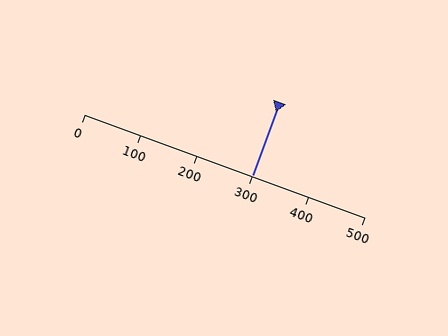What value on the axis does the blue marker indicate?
The marker indicates approximately 300.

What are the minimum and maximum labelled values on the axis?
The axis runs from 0 to 500.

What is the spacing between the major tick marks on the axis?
The major ticks are spaced 100 apart.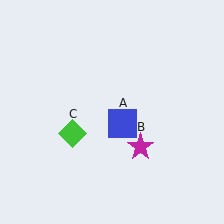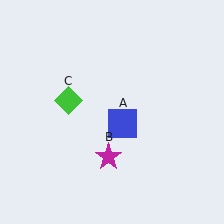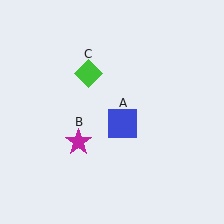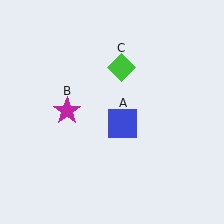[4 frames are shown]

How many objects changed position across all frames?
2 objects changed position: magenta star (object B), green diamond (object C).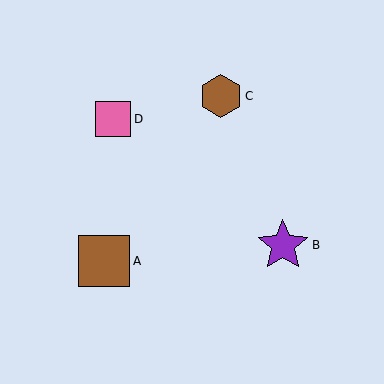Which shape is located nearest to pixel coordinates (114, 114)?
The pink square (labeled D) at (113, 119) is nearest to that location.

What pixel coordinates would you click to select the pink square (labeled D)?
Click at (113, 119) to select the pink square D.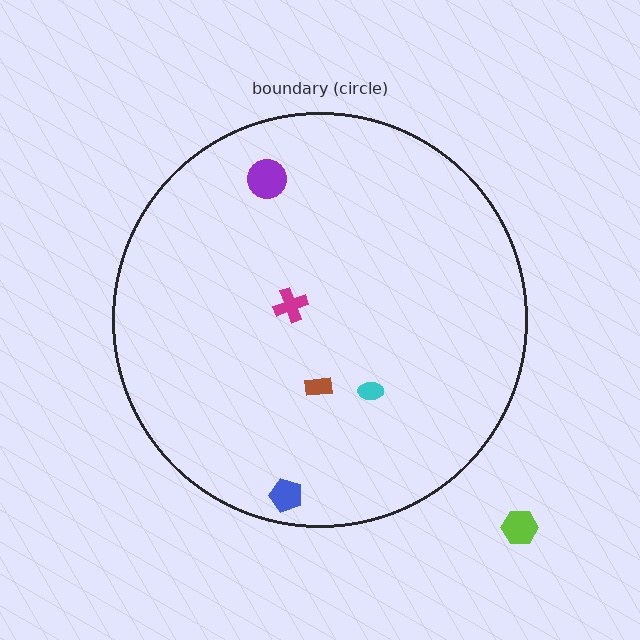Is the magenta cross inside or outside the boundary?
Inside.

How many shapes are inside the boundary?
5 inside, 1 outside.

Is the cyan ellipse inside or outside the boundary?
Inside.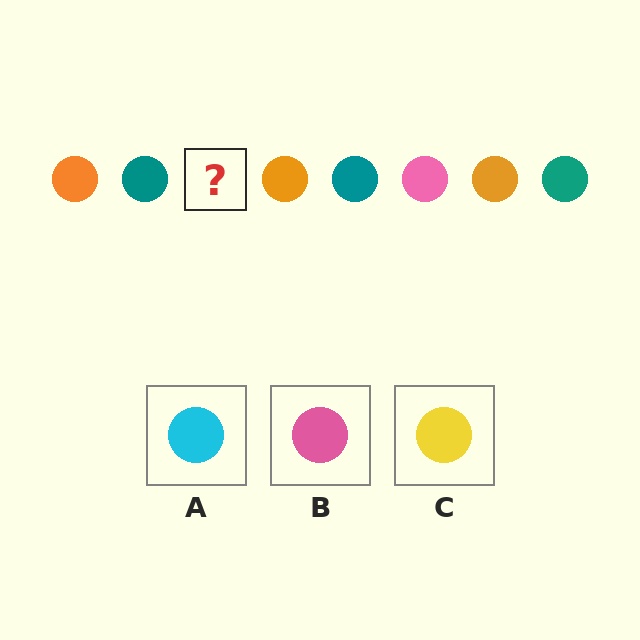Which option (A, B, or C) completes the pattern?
B.